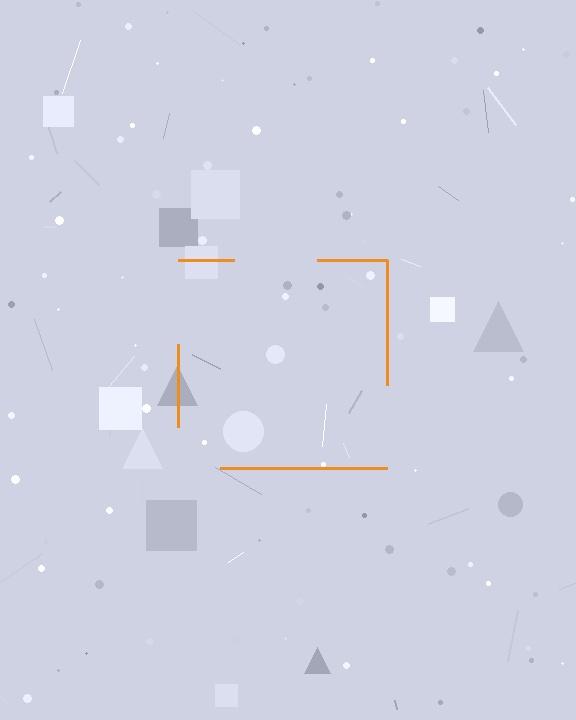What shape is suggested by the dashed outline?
The dashed outline suggests a square.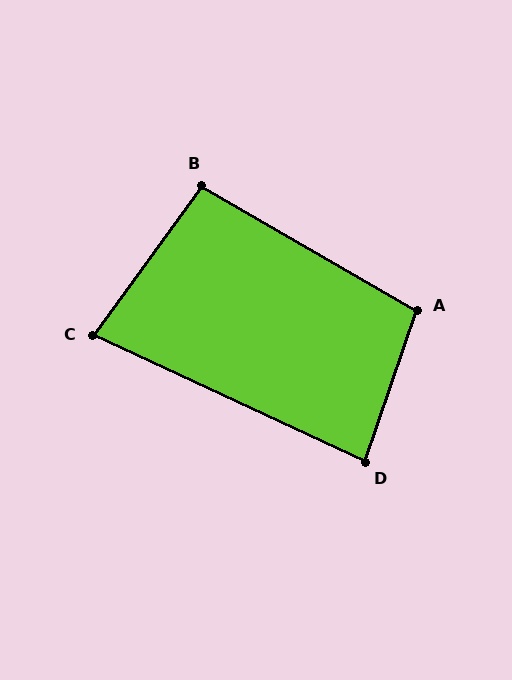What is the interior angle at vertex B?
Approximately 96 degrees (obtuse).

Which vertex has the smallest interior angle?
C, at approximately 79 degrees.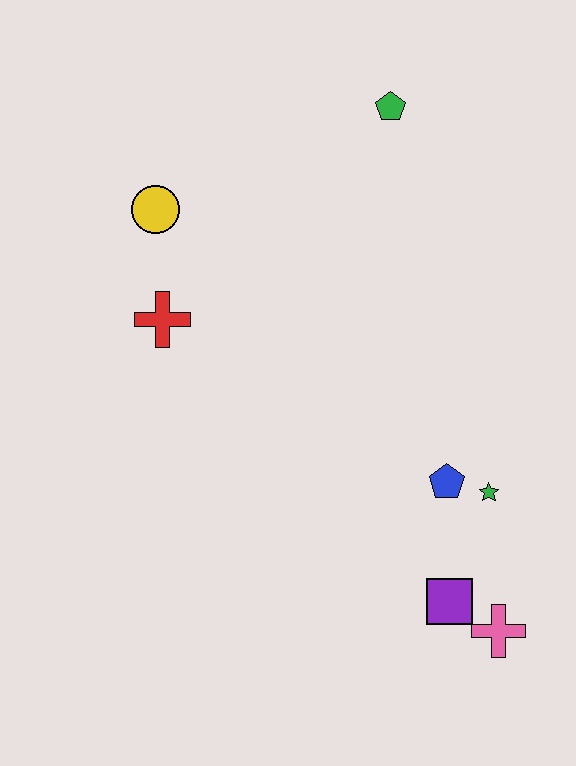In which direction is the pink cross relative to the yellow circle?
The pink cross is below the yellow circle.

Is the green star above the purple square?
Yes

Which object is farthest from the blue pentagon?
The yellow circle is farthest from the blue pentagon.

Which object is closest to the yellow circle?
The red cross is closest to the yellow circle.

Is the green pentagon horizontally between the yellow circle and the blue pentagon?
Yes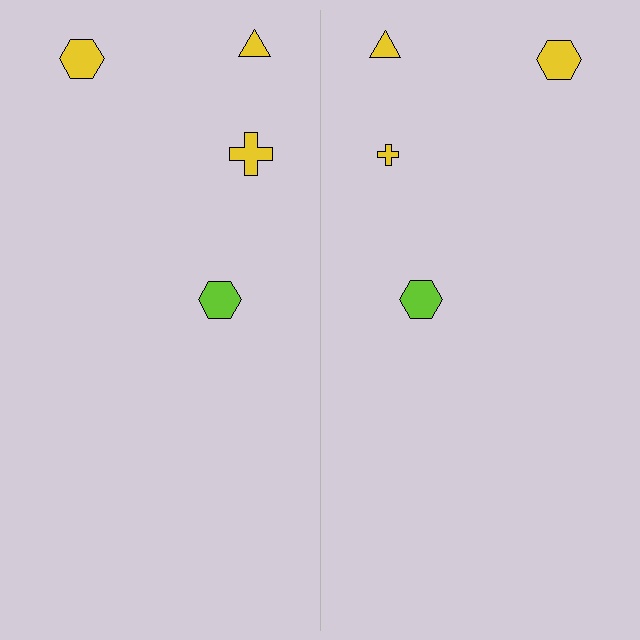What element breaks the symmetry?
The yellow cross on the right side has a different size than its mirror counterpart.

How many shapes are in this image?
There are 8 shapes in this image.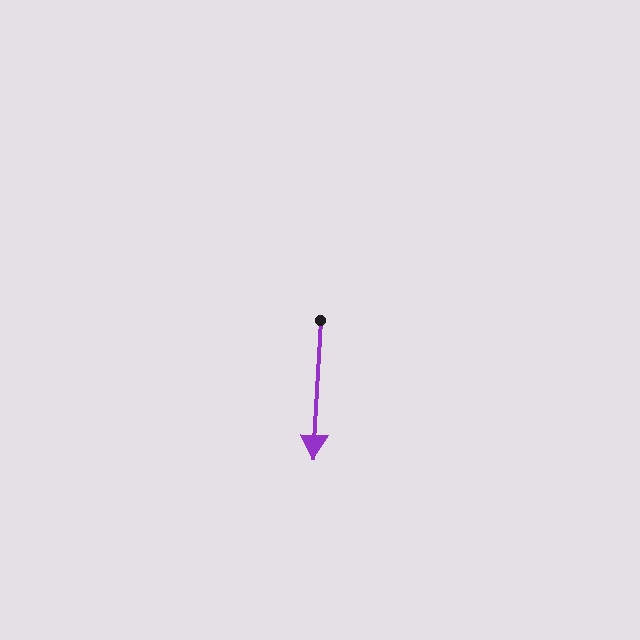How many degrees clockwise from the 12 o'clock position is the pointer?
Approximately 183 degrees.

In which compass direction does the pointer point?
South.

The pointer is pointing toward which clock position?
Roughly 6 o'clock.